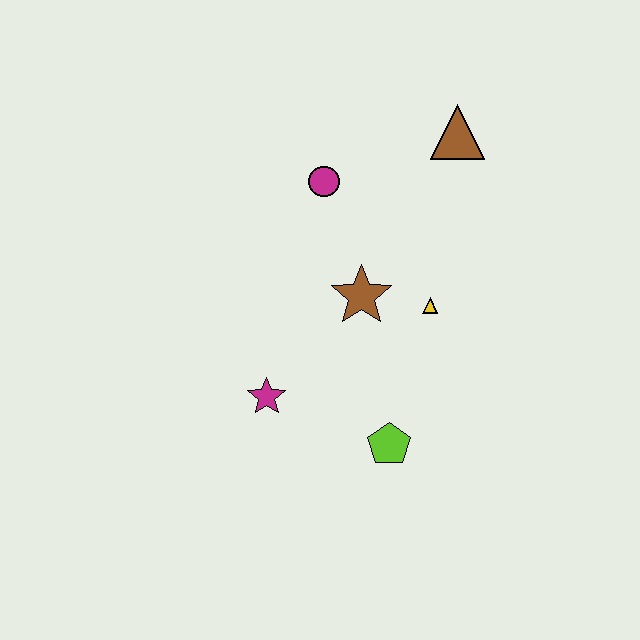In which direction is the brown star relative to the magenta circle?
The brown star is below the magenta circle.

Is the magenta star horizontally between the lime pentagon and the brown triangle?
No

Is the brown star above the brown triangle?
No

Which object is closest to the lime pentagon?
The magenta star is closest to the lime pentagon.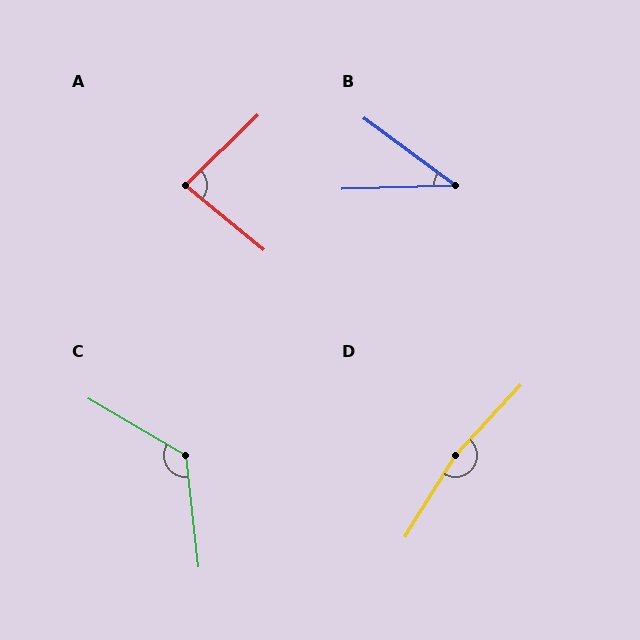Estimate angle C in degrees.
Approximately 126 degrees.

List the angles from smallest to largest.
B (38°), A (84°), C (126°), D (168°).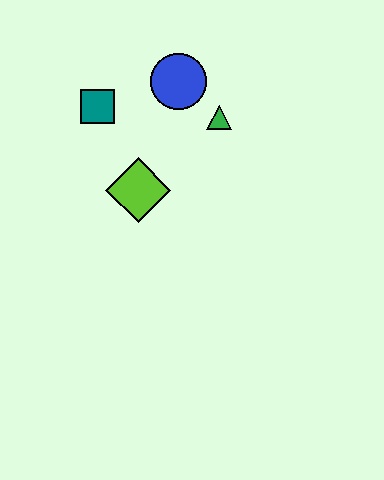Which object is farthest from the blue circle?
The lime diamond is farthest from the blue circle.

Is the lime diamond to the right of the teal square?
Yes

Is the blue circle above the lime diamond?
Yes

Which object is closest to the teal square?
The blue circle is closest to the teal square.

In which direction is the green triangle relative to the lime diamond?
The green triangle is to the right of the lime diamond.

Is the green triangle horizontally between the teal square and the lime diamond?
No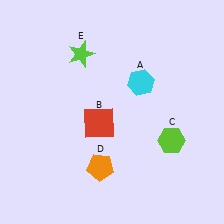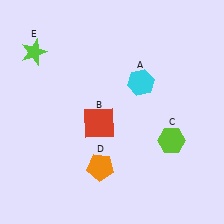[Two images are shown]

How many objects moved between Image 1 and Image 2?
1 object moved between the two images.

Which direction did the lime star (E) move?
The lime star (E) moved left.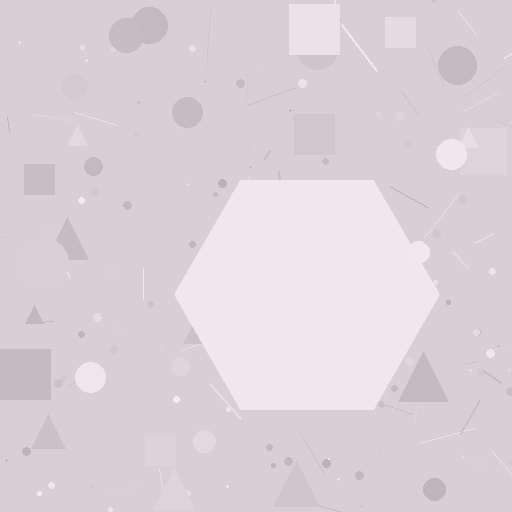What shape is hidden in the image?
A hexagon is hidden in the image.